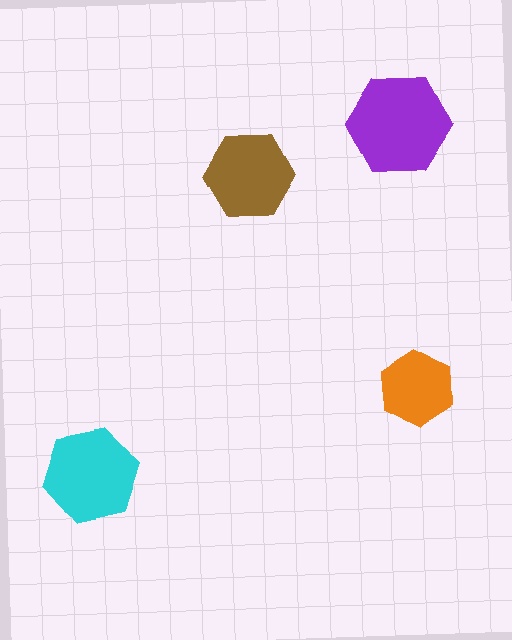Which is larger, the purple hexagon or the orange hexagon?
The purple one.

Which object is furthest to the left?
The cyan hexagon is leftmost.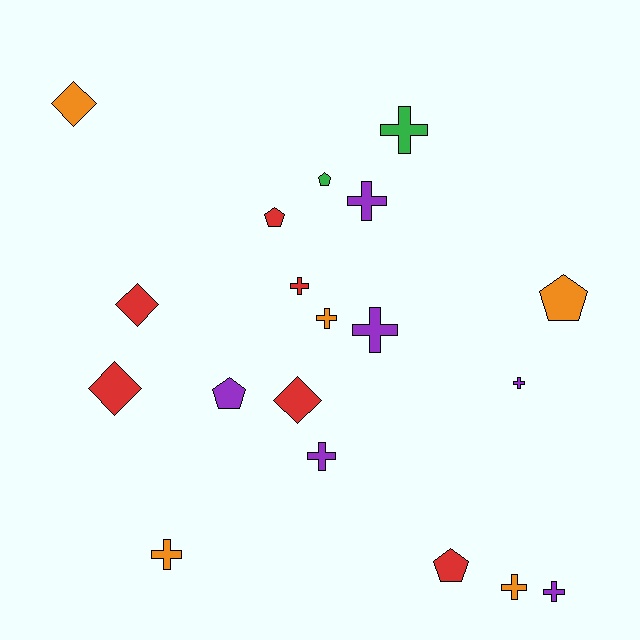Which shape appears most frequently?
Cross, with 10 objects.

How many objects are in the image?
There are 19 objects.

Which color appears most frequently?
Red, with 6 objects.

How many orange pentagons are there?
There is 1 orange pentagon.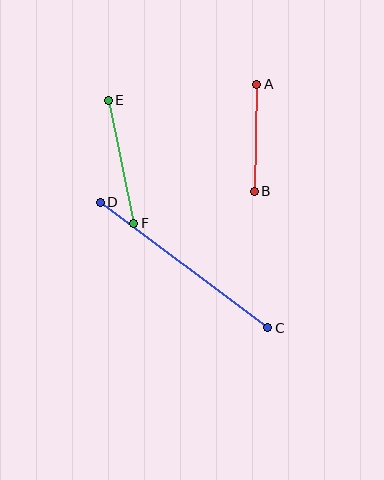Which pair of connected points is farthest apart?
Points C and D are farthest apart.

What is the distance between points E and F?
The distance is approximately 126 pixels.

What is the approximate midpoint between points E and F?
The midpoint is at approximately (121, 162) pixels.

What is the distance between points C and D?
The distance is approximately 209 pixels.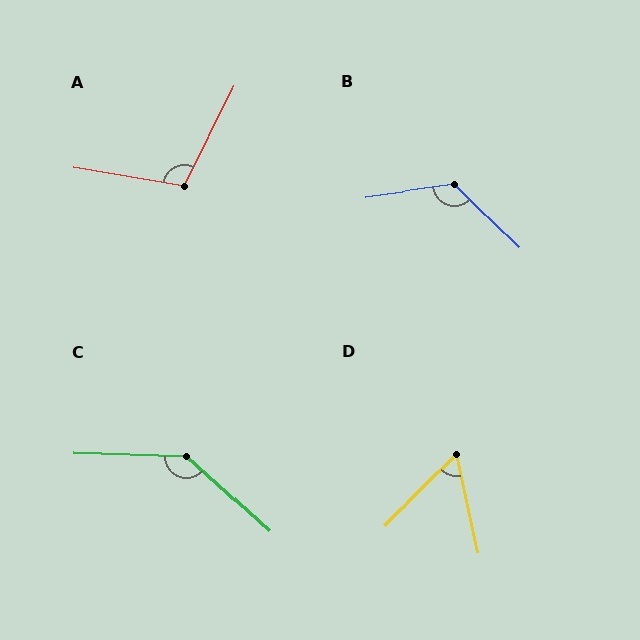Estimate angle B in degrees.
Approximately 127 degrees.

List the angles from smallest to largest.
D (58°), A (107°), B (127°), C (140°).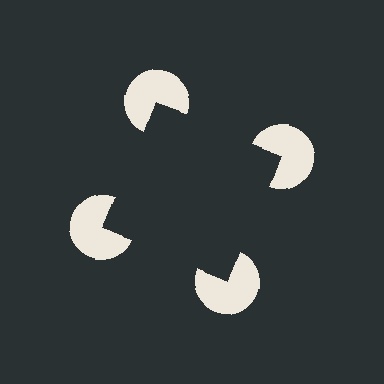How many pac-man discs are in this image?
There are 4 — one at each vertex of the illusory square.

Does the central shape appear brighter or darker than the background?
It typically appears slightly darker than the background, even though no actual brightness change is drawn.